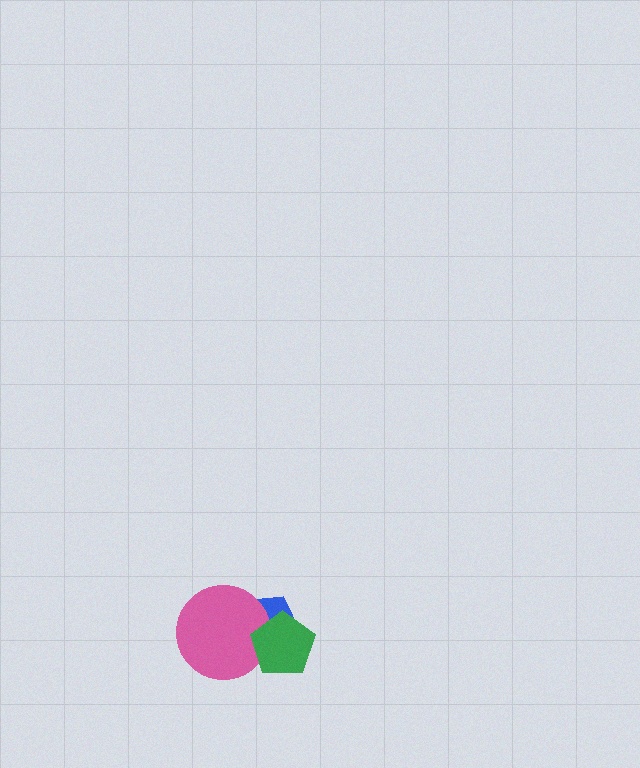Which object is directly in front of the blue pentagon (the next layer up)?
The pink circle is directly in front of the blue pentagon.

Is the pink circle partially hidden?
Yes, it is partially covered by another shape.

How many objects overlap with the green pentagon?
2 objects overlap with the green pentagon.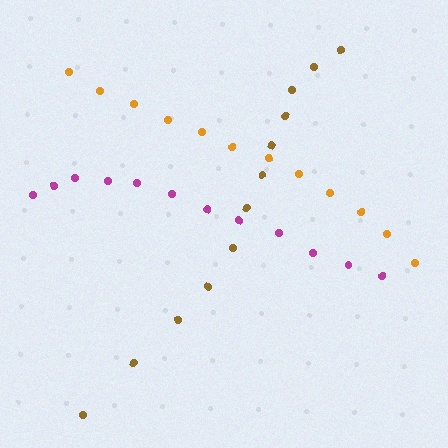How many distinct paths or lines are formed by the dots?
There are 3 distinct paths.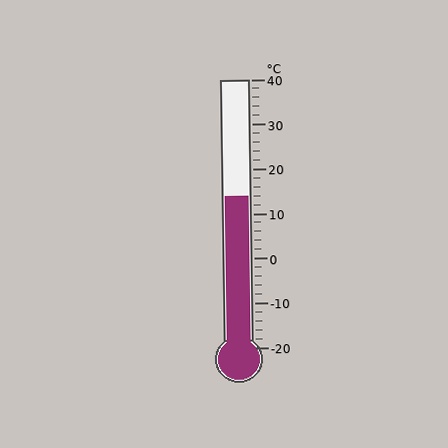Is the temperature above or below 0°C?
The temperature is above 0°C.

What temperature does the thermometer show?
The thermometer shows approximately 14°C.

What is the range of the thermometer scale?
The thermometer scale ranges from -20°C to 40°C.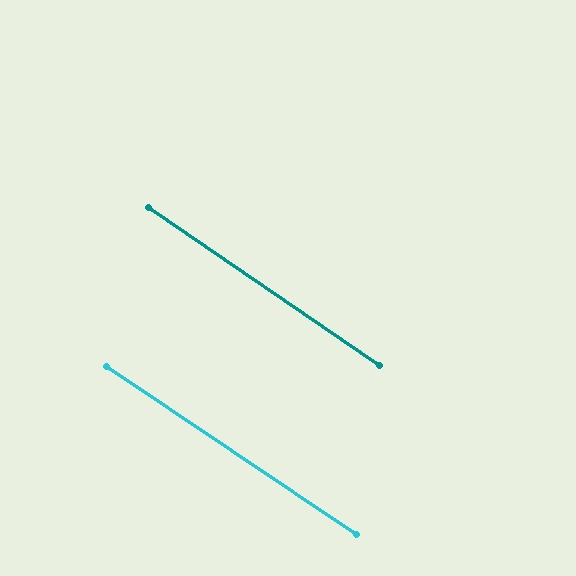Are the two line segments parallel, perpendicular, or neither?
Parallel — their directions differ by only 0.5°.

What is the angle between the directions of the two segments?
Approximately 1 degree.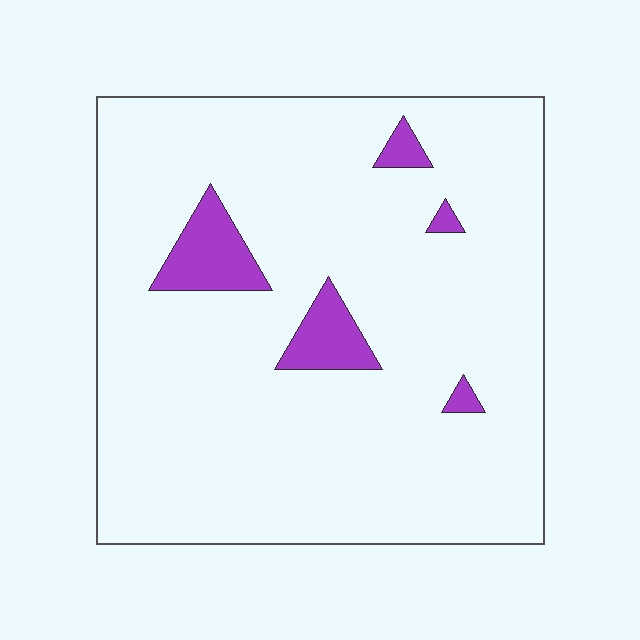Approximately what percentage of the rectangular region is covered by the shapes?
Approximately 10%.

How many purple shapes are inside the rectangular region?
5.